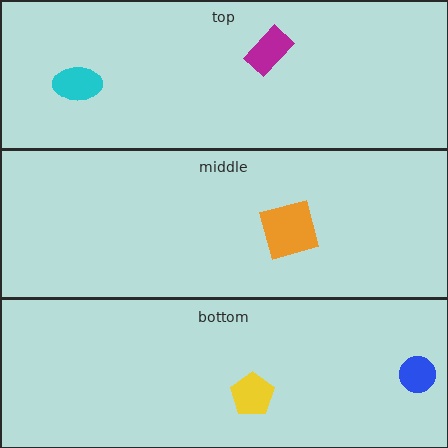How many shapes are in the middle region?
1.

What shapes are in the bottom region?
The yellow pentagon, the blue circle.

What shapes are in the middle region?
The orange square.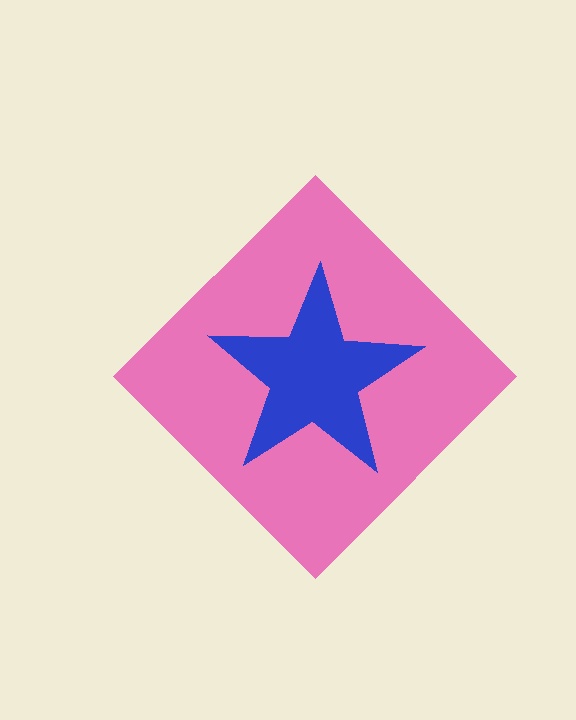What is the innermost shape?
The blue star.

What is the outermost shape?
The pink diamond.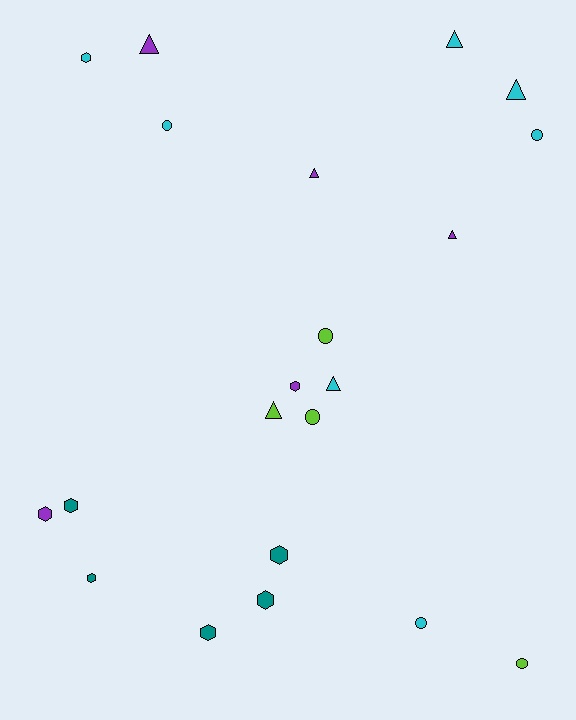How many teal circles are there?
There are no teal circles.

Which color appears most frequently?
Cyan, with 7 objects.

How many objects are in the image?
There are 21 objects.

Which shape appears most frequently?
Hexagon, with 8 objects.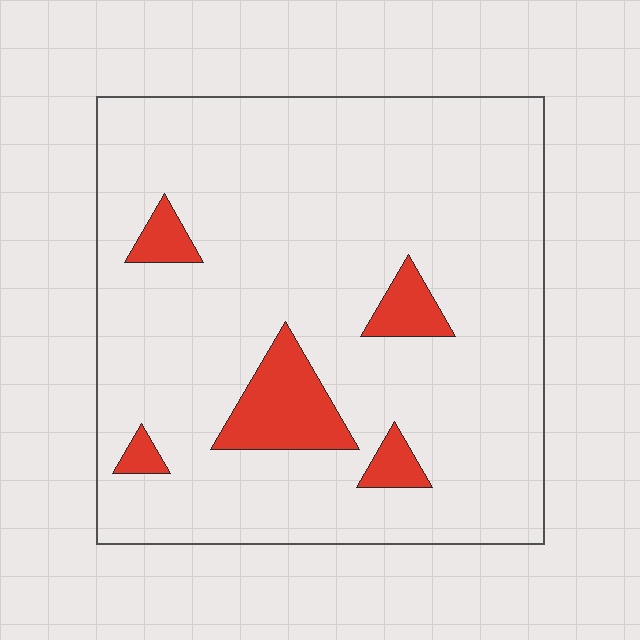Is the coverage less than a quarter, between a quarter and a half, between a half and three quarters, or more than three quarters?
Less than a quarter.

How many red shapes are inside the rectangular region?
5.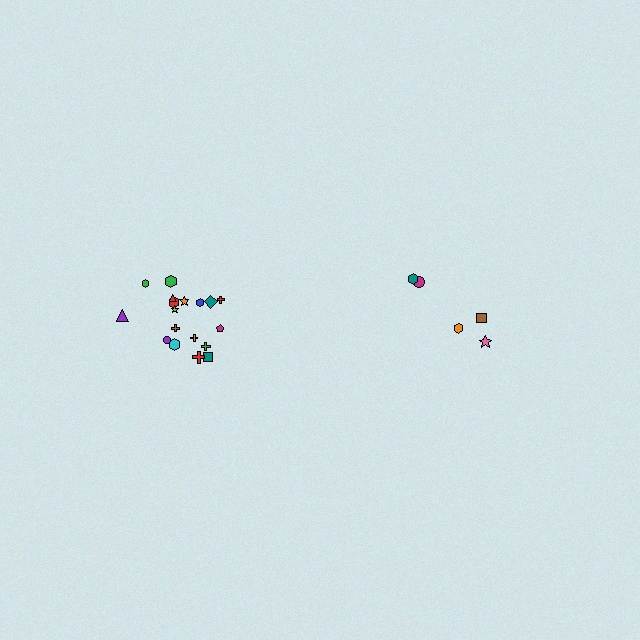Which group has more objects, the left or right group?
The left group.